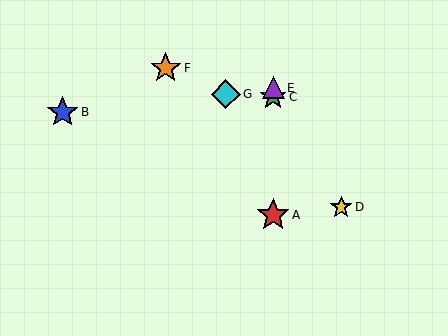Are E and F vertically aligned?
No, E is at x≈273 and F is at x≈166.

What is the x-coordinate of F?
Object F is at x≈166.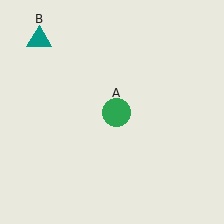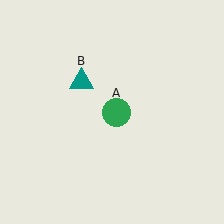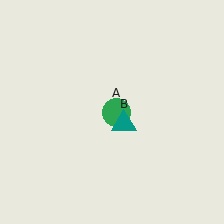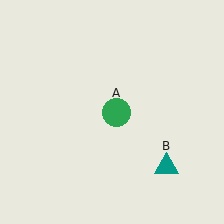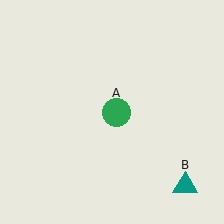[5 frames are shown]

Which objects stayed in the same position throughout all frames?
Green circle (object A) remained stationary.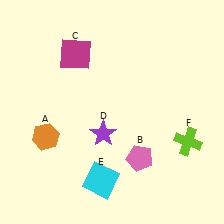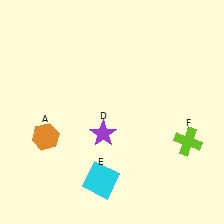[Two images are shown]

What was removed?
The magenta square (C), the pink pentagon (B) were removed in Image 2.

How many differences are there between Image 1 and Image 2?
There are 2 differences between the two images.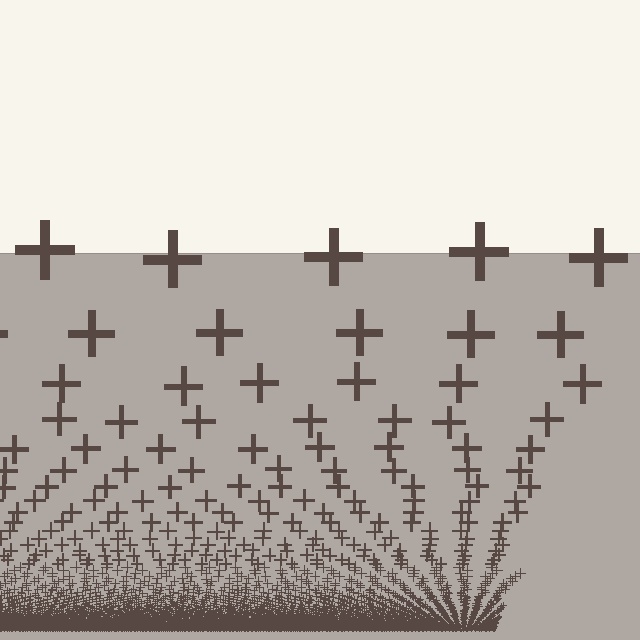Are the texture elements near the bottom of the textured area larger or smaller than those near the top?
Smaller. The gradient is inverted — elements near the bottom are smaller and denser.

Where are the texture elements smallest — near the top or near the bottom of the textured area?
Near the bottom.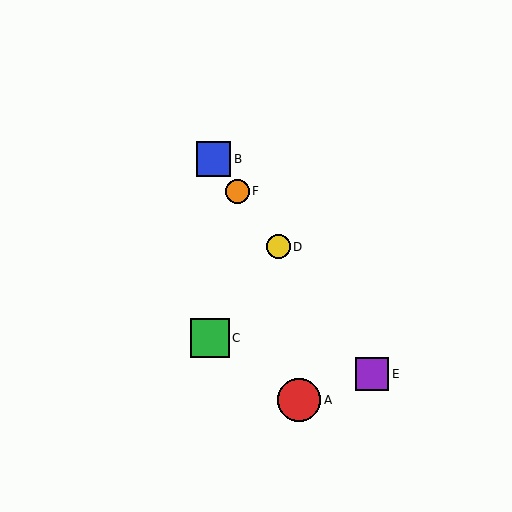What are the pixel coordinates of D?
Object D is at (278, 247).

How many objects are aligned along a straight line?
4 objects (B, D, E, F) are aligned along a straight line.